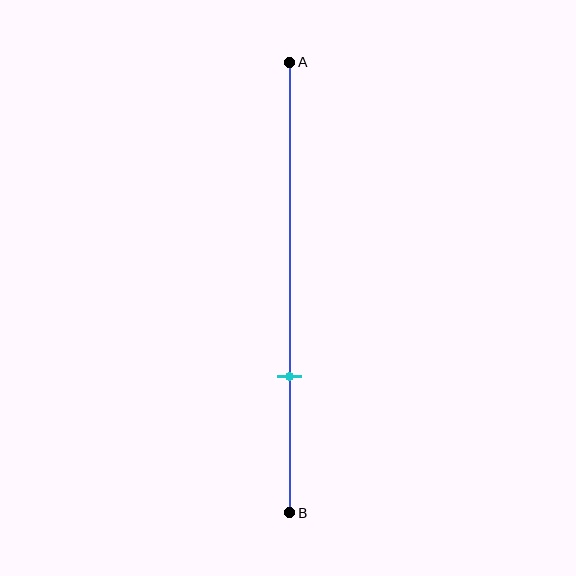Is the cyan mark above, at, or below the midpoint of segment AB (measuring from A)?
The cyan mark is below the midpoint of segment AB.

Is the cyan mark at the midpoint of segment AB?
No, the mark is at about 70% from A, not at the 50% midpoint.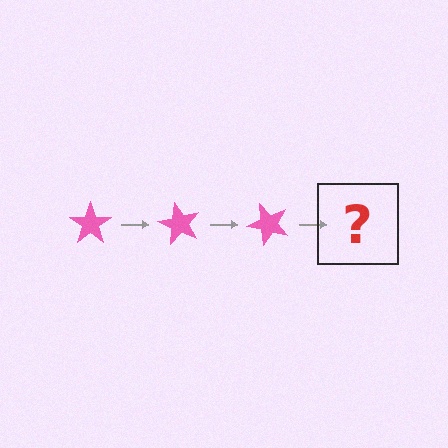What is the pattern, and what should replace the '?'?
The pattern is that the star rotates 60 degrees each step. The '?' should be a pink star rotated 180 degrees.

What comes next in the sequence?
The next element should be a pink star rotated 180 degrees.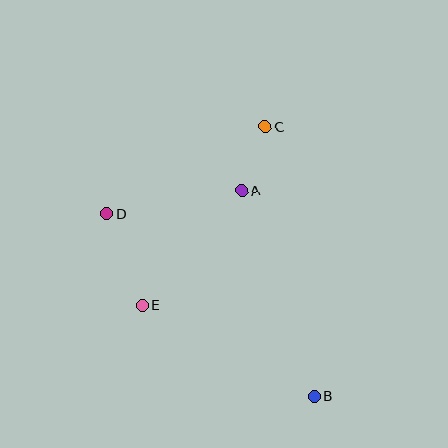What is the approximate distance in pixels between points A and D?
The distance between A and D is approximately 137 pixels.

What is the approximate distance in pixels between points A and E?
The distance between A and E is approximately 152 pixels.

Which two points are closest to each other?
Points A and C are closest to each other.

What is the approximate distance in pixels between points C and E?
The distance between C and E is approximately 217 pixels.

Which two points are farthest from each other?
Points B and D are farthest from each other.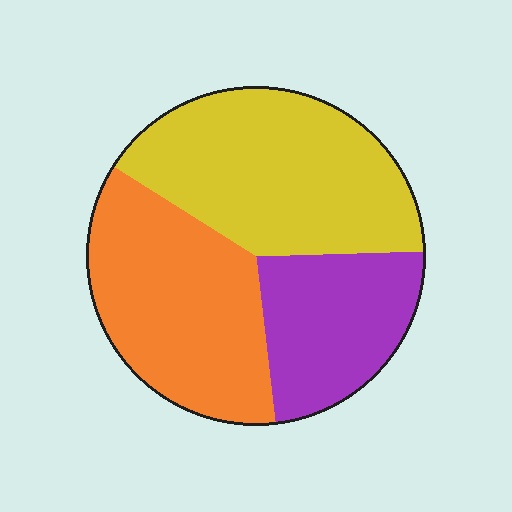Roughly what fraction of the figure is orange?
Orange covers 36% of the figure.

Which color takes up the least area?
Purple, at roughly 25%.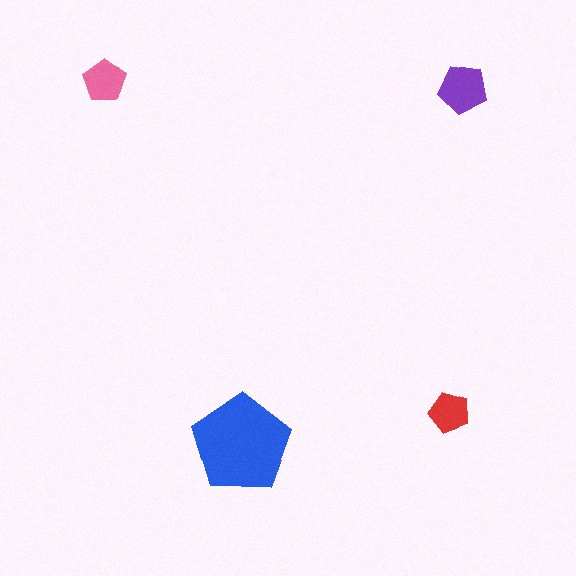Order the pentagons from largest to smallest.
the blue one, the purple one, the pink one, the red one.